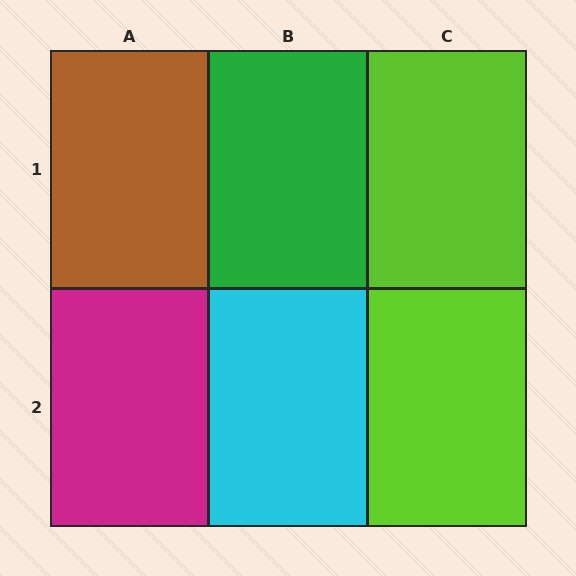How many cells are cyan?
1 cell is cyan.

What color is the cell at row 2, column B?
Cyan.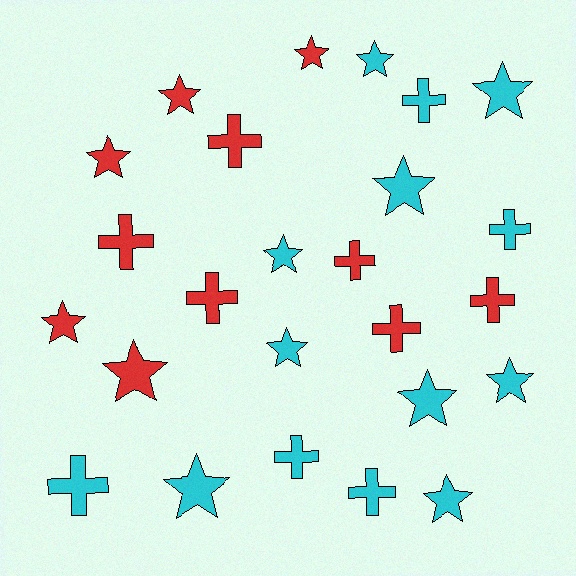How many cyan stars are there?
There are 9 cyan stars.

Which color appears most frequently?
Cyan, with 14 objects.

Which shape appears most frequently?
Star, with 14 objects.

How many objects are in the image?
There are 25 objects.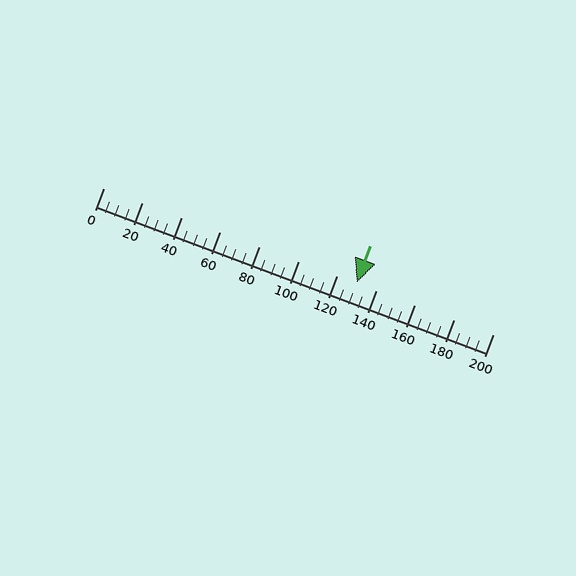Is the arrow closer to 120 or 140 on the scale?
The arrow is closer to 140.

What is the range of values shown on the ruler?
The ruler shows values from 0 to 200.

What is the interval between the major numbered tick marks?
The major tick marks are spaced 20 units apart.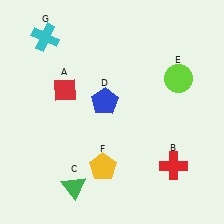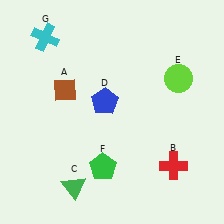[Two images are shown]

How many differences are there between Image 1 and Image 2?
There are 2 differences between the two images.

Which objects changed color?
A changed from red to brown. F changed from yellow to green.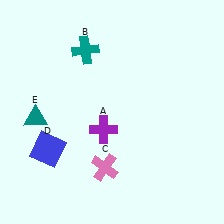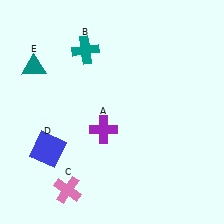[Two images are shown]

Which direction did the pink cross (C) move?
The pink cross (C) moved left.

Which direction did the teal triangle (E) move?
The teal triangle (E) moved up.